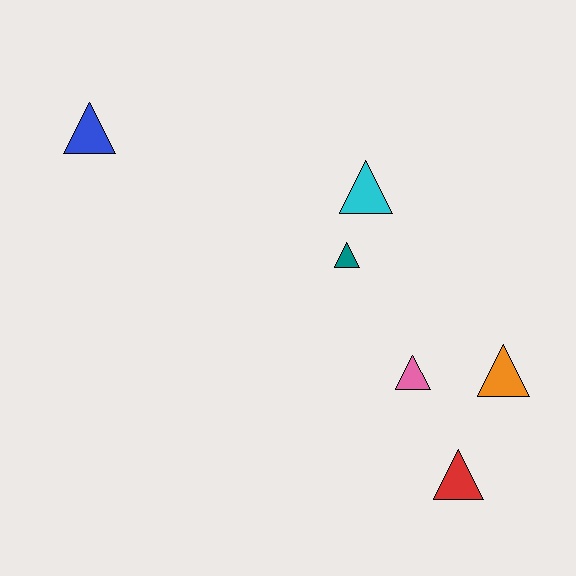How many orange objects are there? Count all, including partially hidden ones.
There is 1 orange object.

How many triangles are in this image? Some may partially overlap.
There are 6 triangles.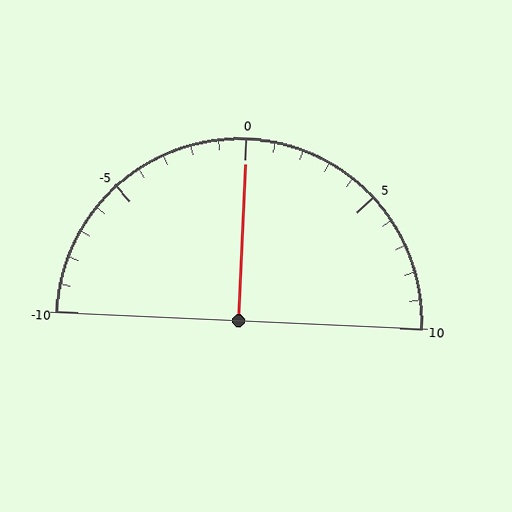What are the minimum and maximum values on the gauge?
The gauge ranges from -10 to 10.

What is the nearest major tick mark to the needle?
The nearest major tick mark is 0.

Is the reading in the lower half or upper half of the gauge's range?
The reading is in the upper half of the range (-10 to 10).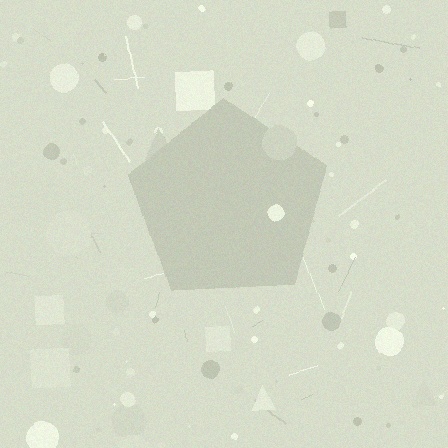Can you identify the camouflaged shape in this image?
The camouflaged shape is a pentagon.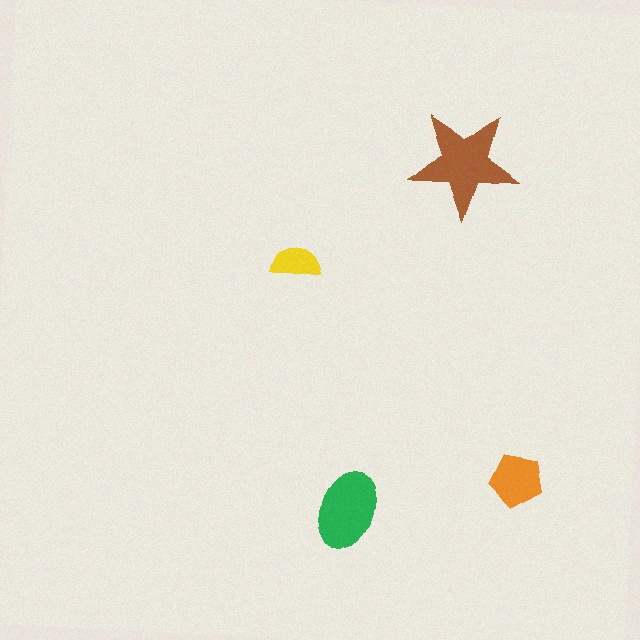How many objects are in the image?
There are 4 objects in the image.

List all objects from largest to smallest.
The brown star, the green ellipse, the orange pentagon, the yellow semicircle.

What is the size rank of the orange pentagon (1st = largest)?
3rd.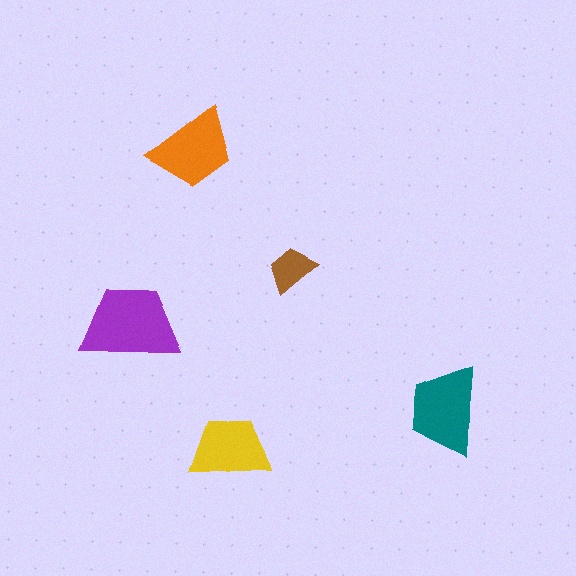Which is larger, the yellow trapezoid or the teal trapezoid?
The teal one.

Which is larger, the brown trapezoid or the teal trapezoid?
The teal one.